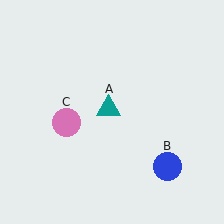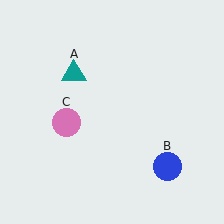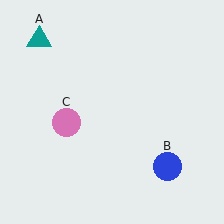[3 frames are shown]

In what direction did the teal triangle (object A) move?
The teal triangle (object A) moved up and to the left.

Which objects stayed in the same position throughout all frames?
Blue circle (object B) and pink circle (object C) remained stationary.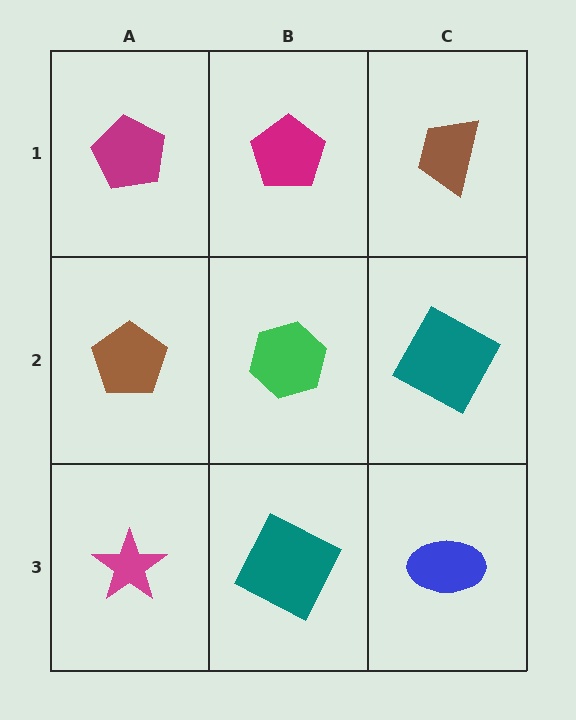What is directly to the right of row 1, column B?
A brown trapezoid.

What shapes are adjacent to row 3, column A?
A brown pentagon (row 2, column A), a teal square (row 3, column B).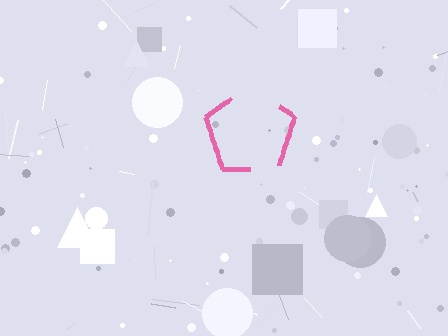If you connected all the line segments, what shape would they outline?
They would outline a pentagon.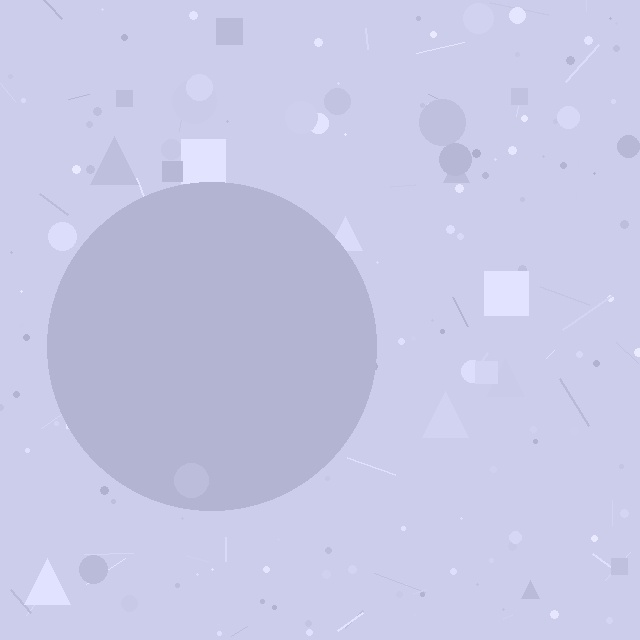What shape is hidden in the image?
A circle is hidden in the image.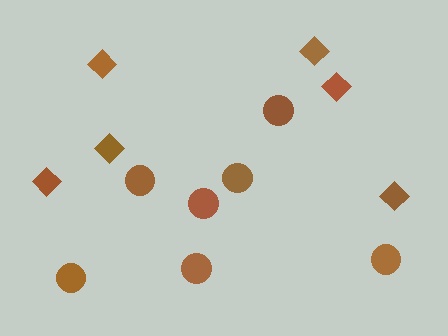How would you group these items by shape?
There are 2 groups: one group of diamonds (6) and one group of circles (7).